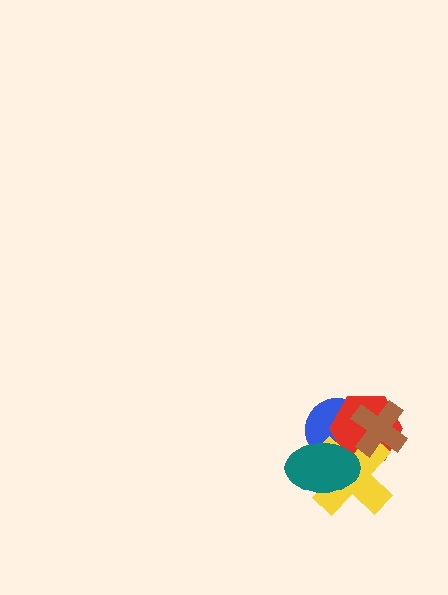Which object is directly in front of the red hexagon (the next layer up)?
The yellow cross is directly in front of the red hexagon.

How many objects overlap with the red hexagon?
4 objects overlap with the red hexagon.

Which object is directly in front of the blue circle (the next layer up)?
The red hexagon is directly in front of the blue circle.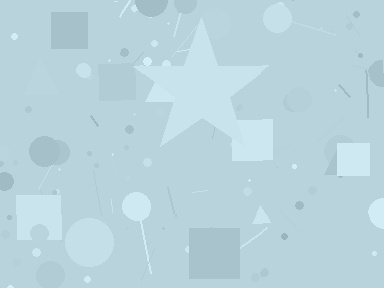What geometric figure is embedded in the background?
A star is embedded in the background.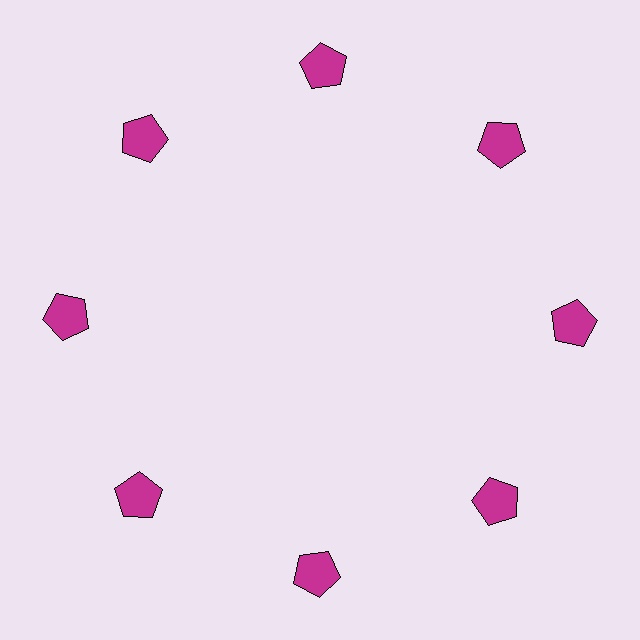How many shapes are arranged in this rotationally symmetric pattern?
There are 8 shapes, arranged in 8 groups of 1.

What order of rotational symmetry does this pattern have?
This pattern has 8-fold rotational symmetry.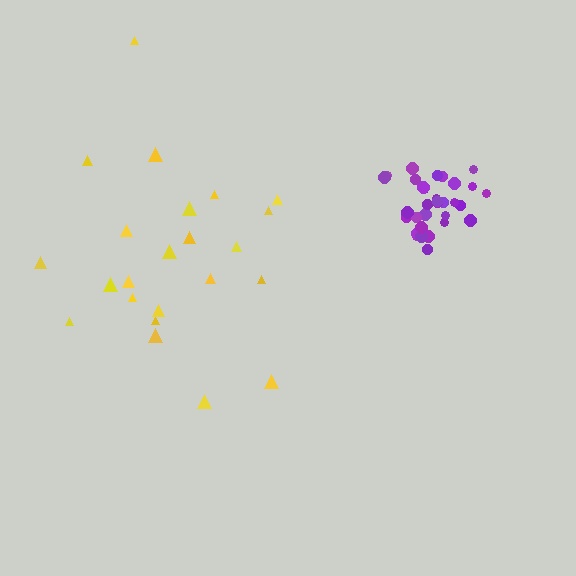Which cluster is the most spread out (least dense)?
Yellow.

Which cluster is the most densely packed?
Purple.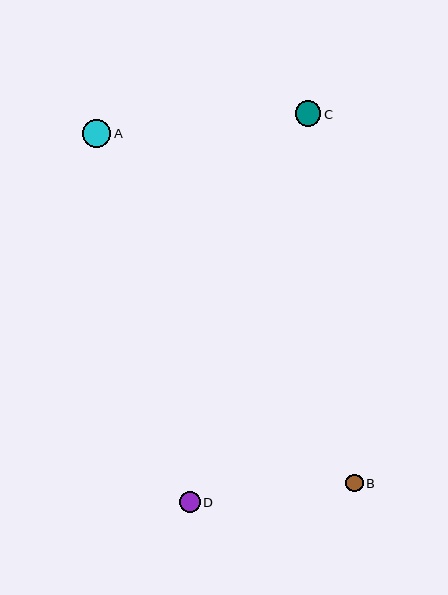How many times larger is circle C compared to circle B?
Circle C is approximately 1.5 times the size of circle B.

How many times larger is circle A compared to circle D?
Circle A is approximately 1.4 times the size of circle D.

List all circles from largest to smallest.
From largest to smallest: A, C, D, B.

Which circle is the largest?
Circle A is the largest with a size of approximately 29 pixels.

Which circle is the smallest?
Circle B is the smallest with a size of approximately 17 pixels.